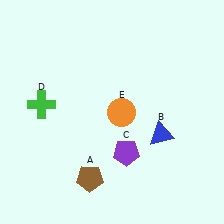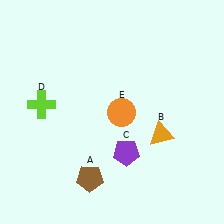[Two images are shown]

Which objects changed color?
B changed from blue to orange. D changed from green to lime.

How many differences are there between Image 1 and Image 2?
There are 2 differences between the two images.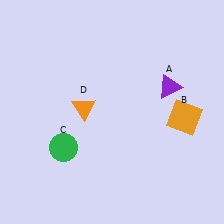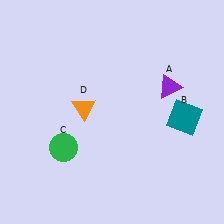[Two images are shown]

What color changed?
The square (B) changed from orange in Image 1 to teal in Image 2.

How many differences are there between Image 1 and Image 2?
There is 1 difference between the two images.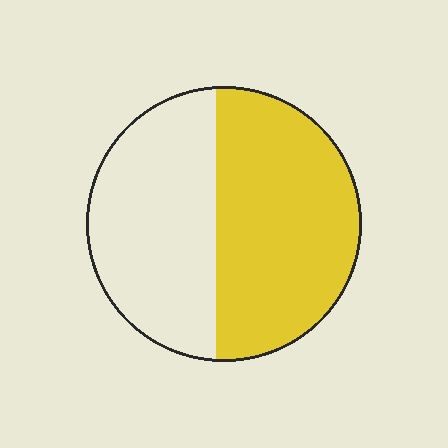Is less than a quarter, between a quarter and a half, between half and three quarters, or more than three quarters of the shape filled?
Between half and three quarters.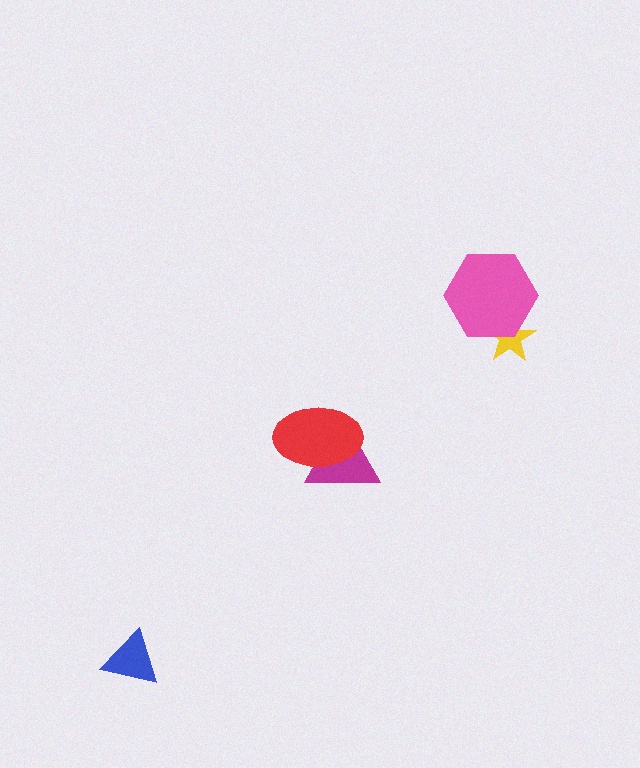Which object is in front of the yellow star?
The pink hexagon is in front of the yellow star.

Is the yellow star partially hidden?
Yes, it is partially covered by another shape.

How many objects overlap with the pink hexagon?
1 object overlaps with the pink hexagon.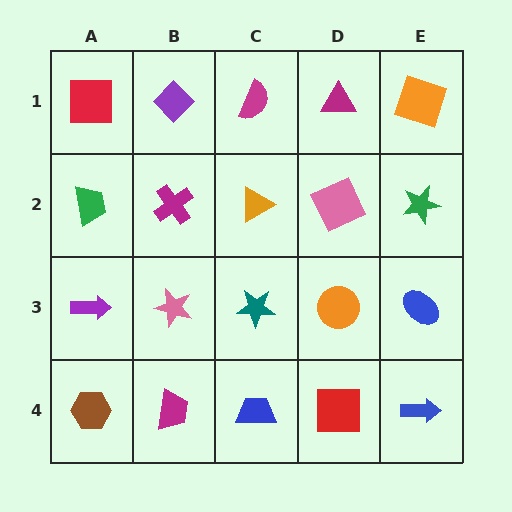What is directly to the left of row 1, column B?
A red square.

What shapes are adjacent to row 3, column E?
A green star (row 2, column E), a blue arrow (row 4, column E), an orange circle (row 3, column D).